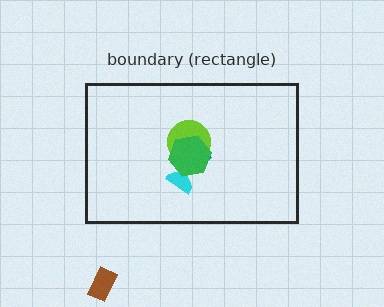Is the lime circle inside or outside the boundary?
Inside.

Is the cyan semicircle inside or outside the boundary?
Inside.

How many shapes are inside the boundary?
4 inside, 1 outside.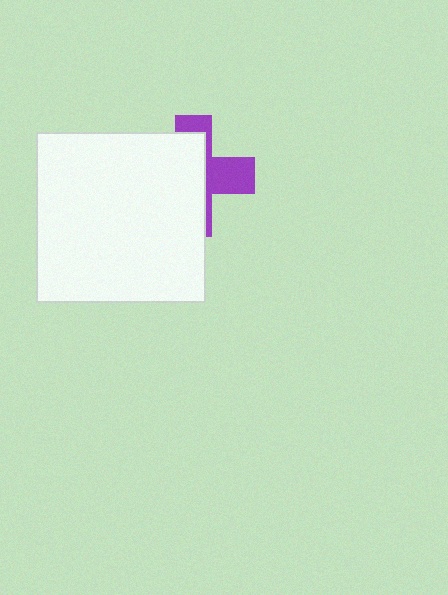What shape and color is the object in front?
The object in front is a white square.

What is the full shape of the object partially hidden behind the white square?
The partially hidden object is a purple cross.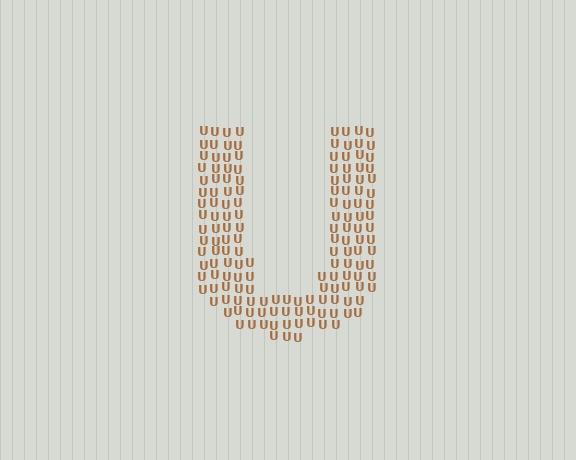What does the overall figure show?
The overall figure shows the letter U.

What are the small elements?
The small elements are letter U's.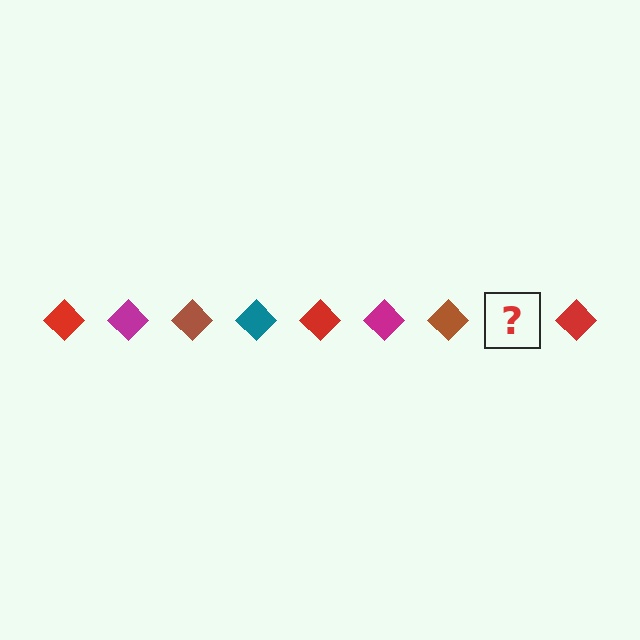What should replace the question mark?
The question mark should be replaced with a teal diamond.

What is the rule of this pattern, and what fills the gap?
The rule is that the pattern cycles through red, magenta, brown, teal diamonds. The gap should be filled with a teal diamond.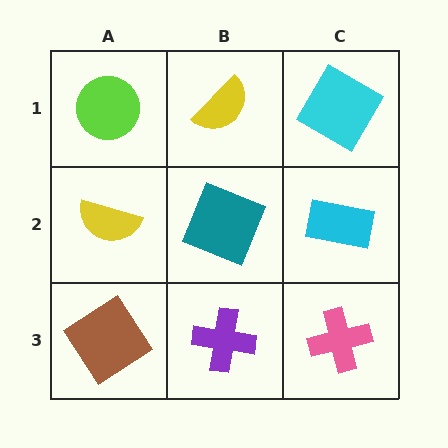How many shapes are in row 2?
3 shapes.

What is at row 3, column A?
A brown diamond.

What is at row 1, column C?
A cyan diamond.